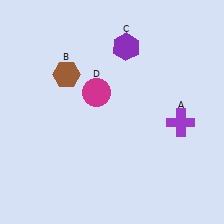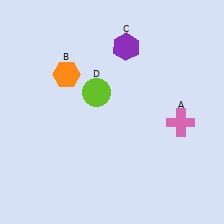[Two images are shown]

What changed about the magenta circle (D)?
In Image 1, D is magenta. In Image 2, it changed to lime.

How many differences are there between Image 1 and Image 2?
There are 3 differences between the two images.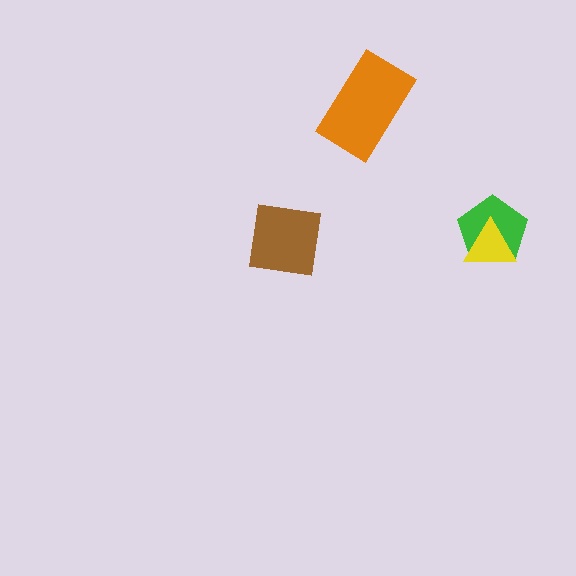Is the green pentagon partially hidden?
Yes, it is partially covered by another shape.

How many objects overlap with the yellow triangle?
1 object overlaps with the yellow triangle.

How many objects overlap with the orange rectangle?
0 objects overlap with the orange rectangle.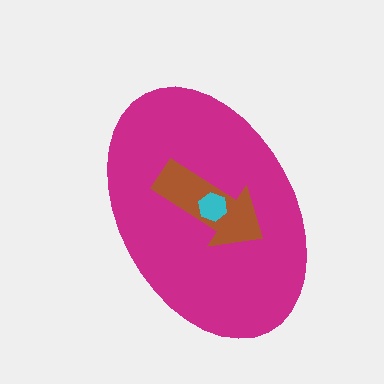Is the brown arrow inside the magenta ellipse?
Yes.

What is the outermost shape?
The magenta ellipse.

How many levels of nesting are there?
3.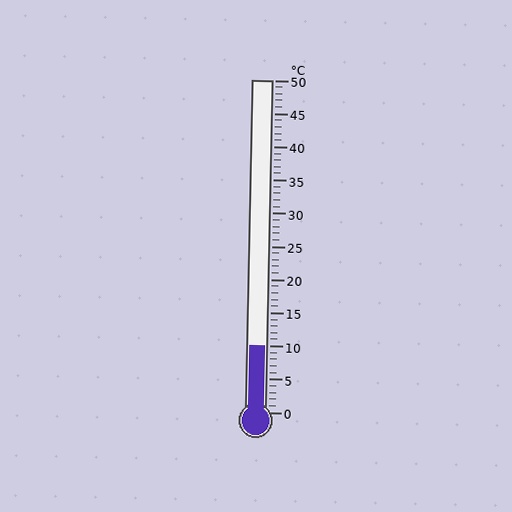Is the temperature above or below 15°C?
The temperature is below 15°C.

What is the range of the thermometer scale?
The thermometer scale ranges from 0°C to 50°C.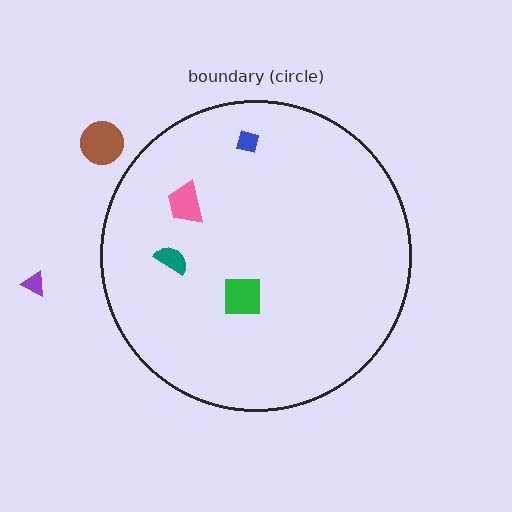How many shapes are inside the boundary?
4 inside, 2 outside.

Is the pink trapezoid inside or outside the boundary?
Inside.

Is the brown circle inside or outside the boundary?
Outside.